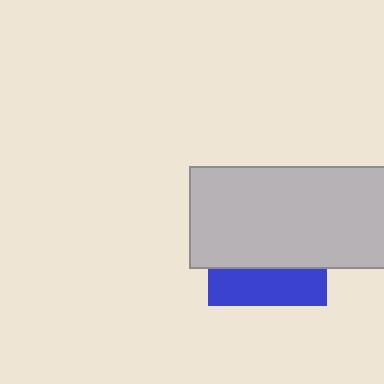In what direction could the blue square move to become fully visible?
The blue square could move down. That would shift it out from behind the light gray rectangle entirely.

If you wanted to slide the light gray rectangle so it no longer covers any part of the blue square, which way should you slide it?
Slide it up — that is the most direct way to separate the two shapes.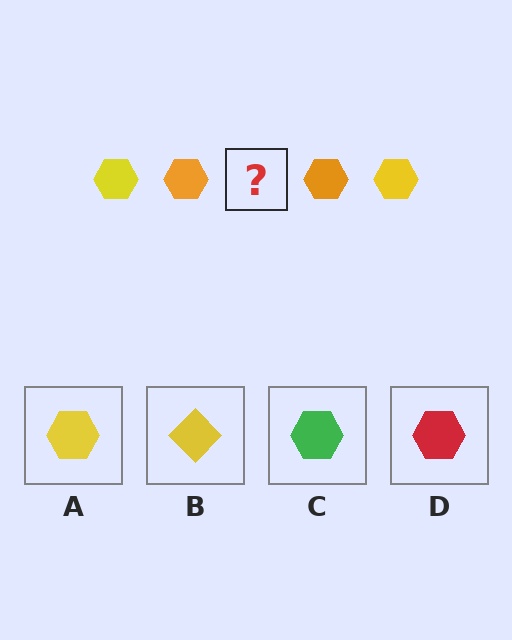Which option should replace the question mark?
Option A.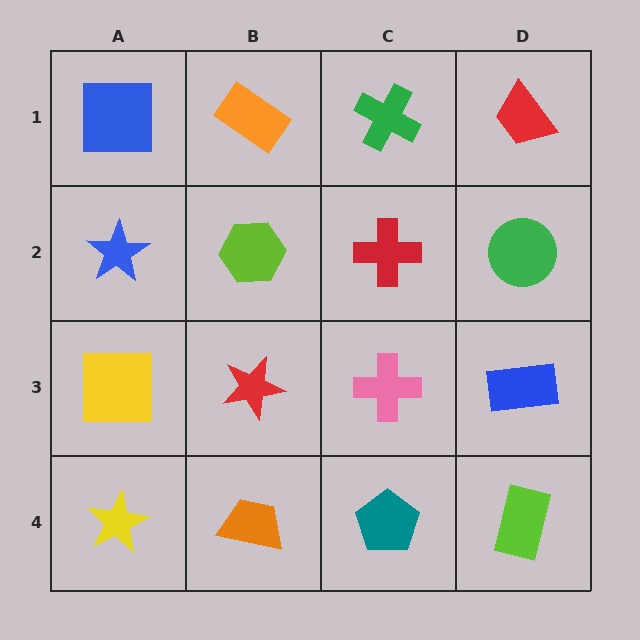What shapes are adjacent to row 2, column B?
An orange rectangle (row 1, column B), a red star (row 3, column B), a blue star (row 2, column A), a red cross (row 2, column C).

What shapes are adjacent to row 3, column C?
A red cross (row 2, column C), a teal pentagon (row 4, column C), a red star (row 3, column B), a blue rectangle (row 3, column D).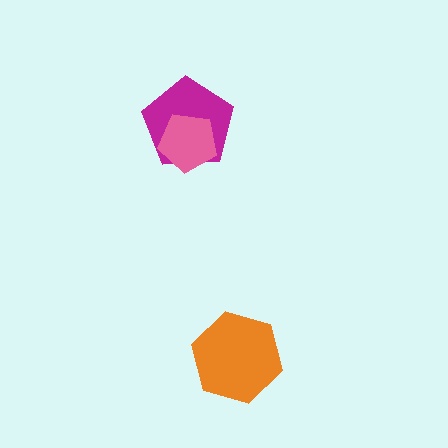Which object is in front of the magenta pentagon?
The pink pentagon is in front of the magenta pentagon.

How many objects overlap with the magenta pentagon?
1 object overlaps with the magenta pentagon.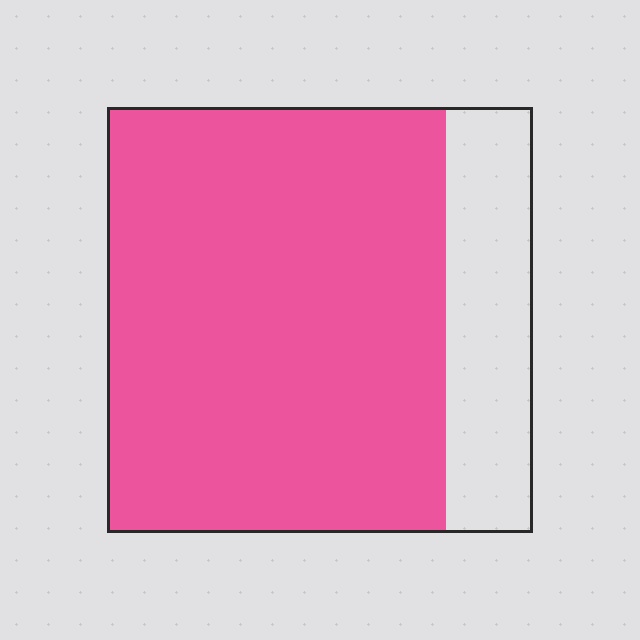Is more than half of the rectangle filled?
Yes.